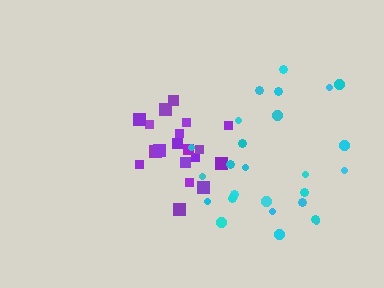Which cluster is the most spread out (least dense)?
Cyan.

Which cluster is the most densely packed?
Purple.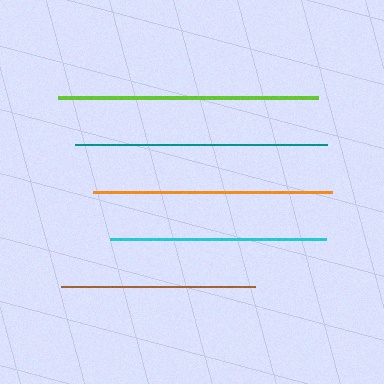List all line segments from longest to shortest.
From longest to shortest: lime, teal, orange, cyan, brown.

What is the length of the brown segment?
The brown segment is approximately 194 pixels long.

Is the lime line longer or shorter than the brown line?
The lime line is longer than the brown line.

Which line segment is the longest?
The lime line is the longest at approximately 260 pixels.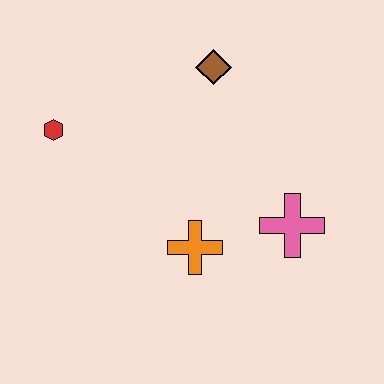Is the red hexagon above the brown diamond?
No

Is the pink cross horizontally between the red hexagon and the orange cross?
No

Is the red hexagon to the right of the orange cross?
No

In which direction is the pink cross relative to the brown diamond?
The pink cross is below the brown diamond.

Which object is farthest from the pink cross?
The red hexagon is farthest from the pink cross.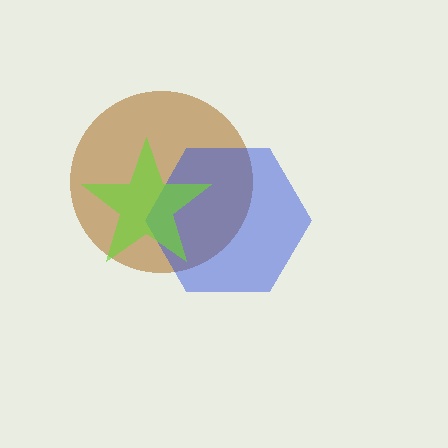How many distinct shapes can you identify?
There are 3 distinct shapes: a brown circle, a blue hexagon, a lime star.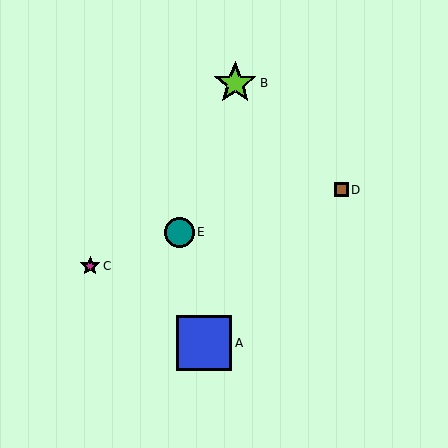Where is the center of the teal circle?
The center of the teal circle is at (180, 232).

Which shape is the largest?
The blue square (labeled A) is the largest.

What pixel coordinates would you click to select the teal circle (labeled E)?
Click at (180, 232) to select the teal circle E.